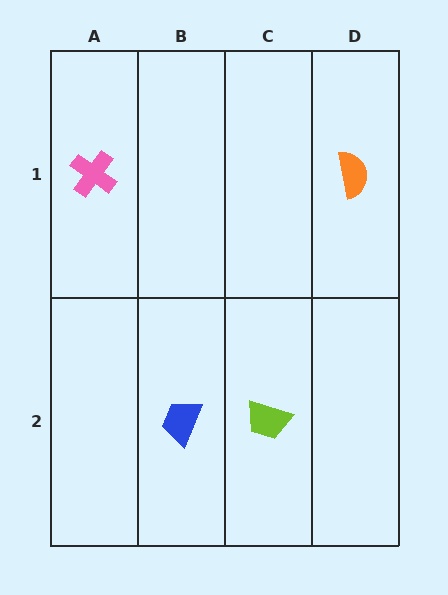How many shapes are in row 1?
2 shapes.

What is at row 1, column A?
A pink cross.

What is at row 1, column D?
An orange semicircle.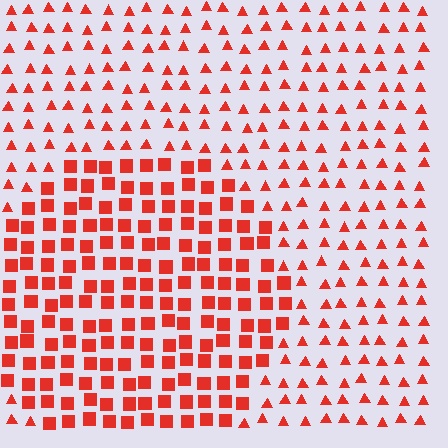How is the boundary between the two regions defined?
The boundary is defined by a change in element shape: squares inside vs. triangles outside. All elements share the same color and spacing.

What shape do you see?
I see a circle.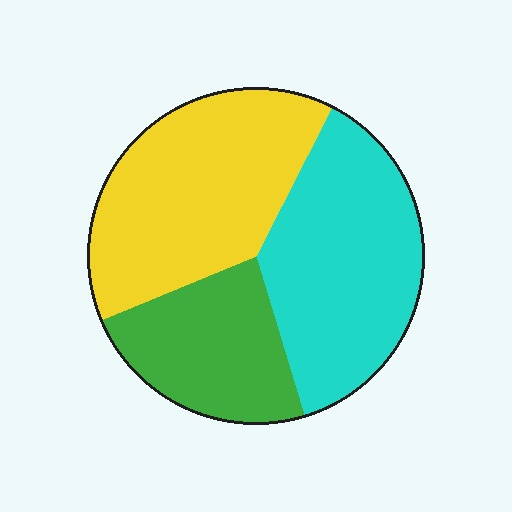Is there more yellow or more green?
Yellow.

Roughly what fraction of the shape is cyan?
Cyan covers about 40% of the shape.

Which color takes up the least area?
Green, at roughly 25%.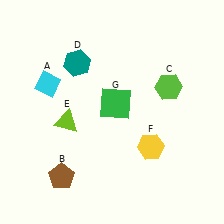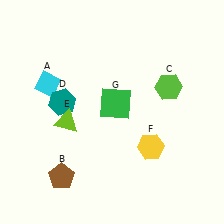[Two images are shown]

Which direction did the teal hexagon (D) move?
The teal hexagon (D) moved down.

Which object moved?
The teal hexagon (D) moved down.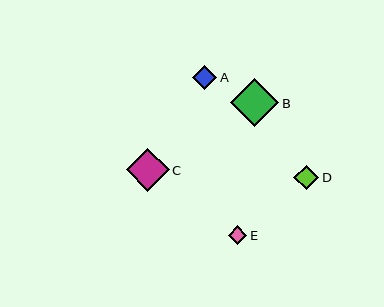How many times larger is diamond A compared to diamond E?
Diamond A is approximately 1.3 times the size of diamond E.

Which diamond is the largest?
Diamond B is the largest with a size of approximately 48 pixels.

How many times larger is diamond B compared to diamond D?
Diamond B is approximately 1.9 times the size of diamond D.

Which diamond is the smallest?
Diamond E is the smallest with a size of approximately 19 pixels.